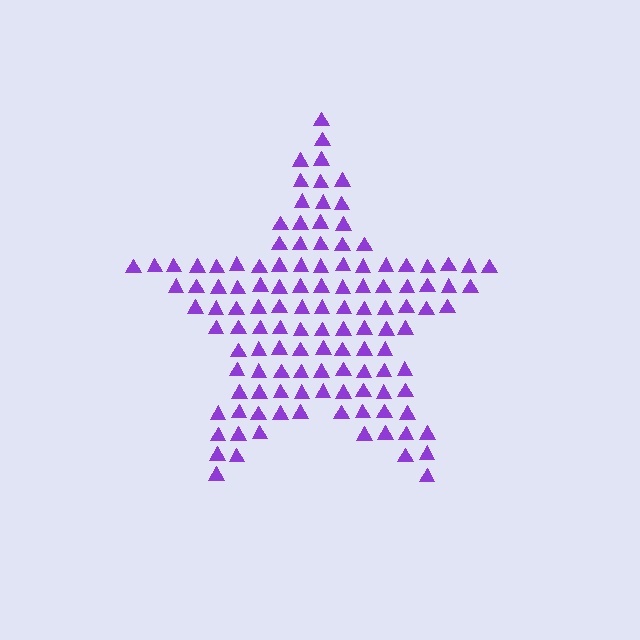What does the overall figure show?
The overall figure shows a star.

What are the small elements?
The small elements are triangles.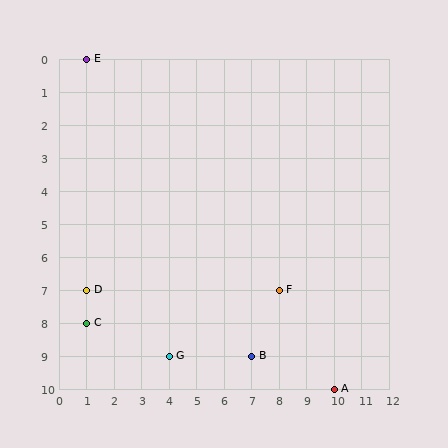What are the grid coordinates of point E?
Point E is at grid coordinates (1, 0).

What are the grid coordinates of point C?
Point C is at grid coordinates (1, 8).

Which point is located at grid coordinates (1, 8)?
Point C is at (1, 8).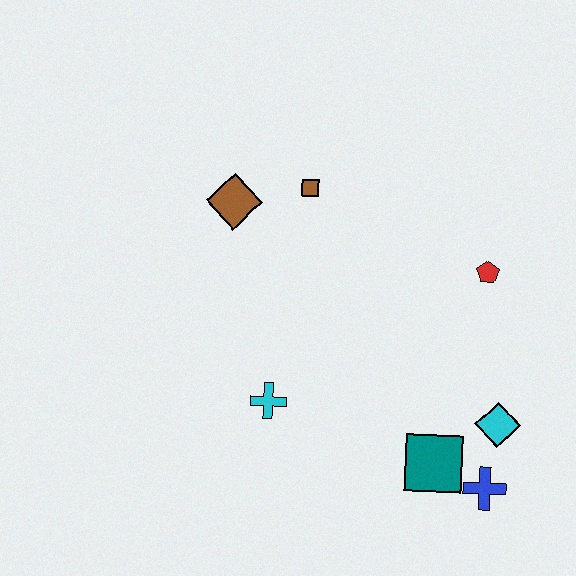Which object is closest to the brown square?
The brown diamond is closest to the brown square.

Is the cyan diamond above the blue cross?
Yes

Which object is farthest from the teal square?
The brown diamond is farthest from the teal square.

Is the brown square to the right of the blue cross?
No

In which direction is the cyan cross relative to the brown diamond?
The cyan cross is below the brown diamond.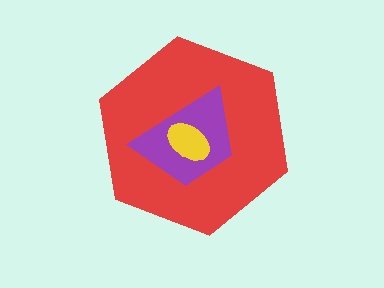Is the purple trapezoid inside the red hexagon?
Yes.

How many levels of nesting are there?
3.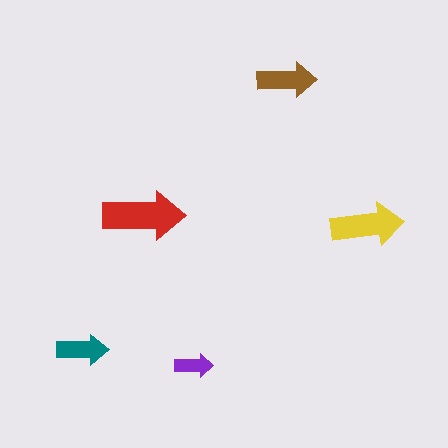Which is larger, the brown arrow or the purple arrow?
The brown one.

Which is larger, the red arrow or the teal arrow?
The red one.